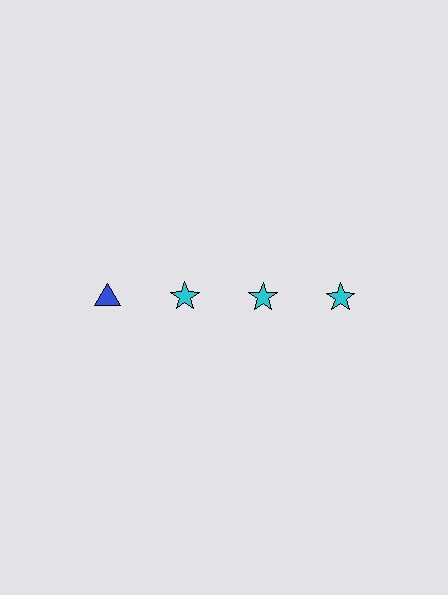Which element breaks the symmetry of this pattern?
The blue triangle in the top row, leftmost column breaks the symmetry. All other shapes are cyan stars.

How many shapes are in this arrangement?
There are 4 shapes arranged in a grid pattern.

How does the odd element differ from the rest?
It differs in both color (blue instead of cyan) and shape (triangle instead of star).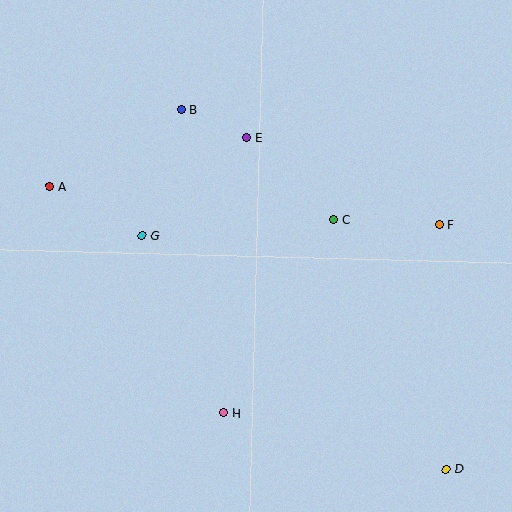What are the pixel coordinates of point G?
Point G is at (142, 236).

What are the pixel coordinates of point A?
Point A is at (50, 186).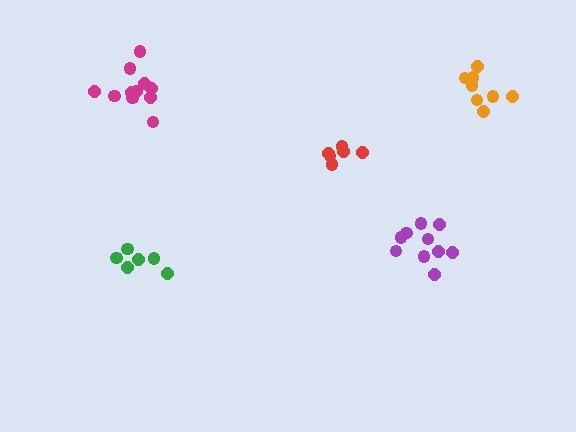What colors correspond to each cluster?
The clusters are colored: magenta, red, green, orange, purple.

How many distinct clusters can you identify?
There are 5 distinct clusters.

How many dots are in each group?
Group 1: 11 dots, Group 2: 6 dots, Group 3: 6 dots, Group 4: 8 dots, Group 5: 11 dots (42 total).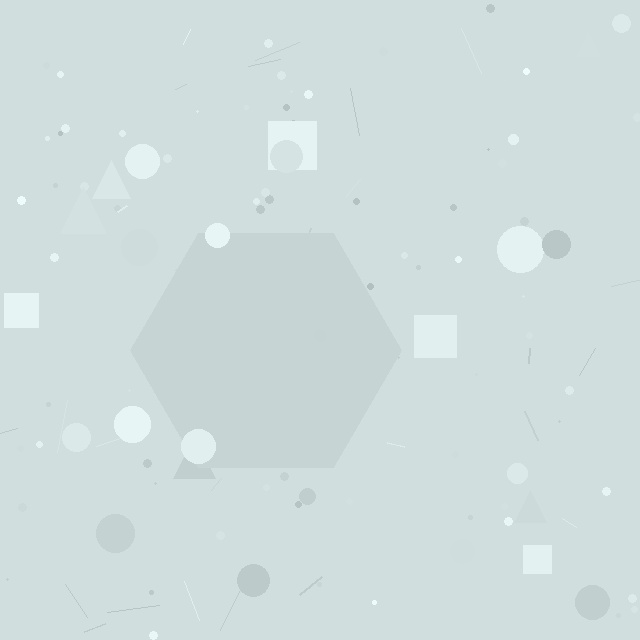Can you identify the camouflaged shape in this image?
The camouflaged shape is a hexagon.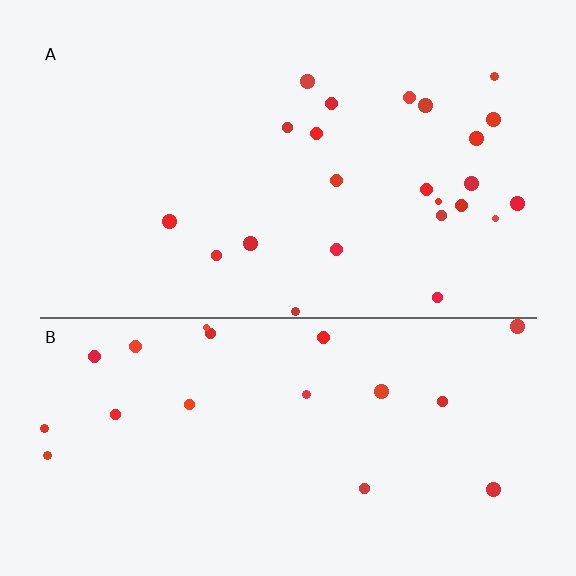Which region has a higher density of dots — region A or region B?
A (the top).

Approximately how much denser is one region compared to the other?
Approximately 1.2× — region A over region B.